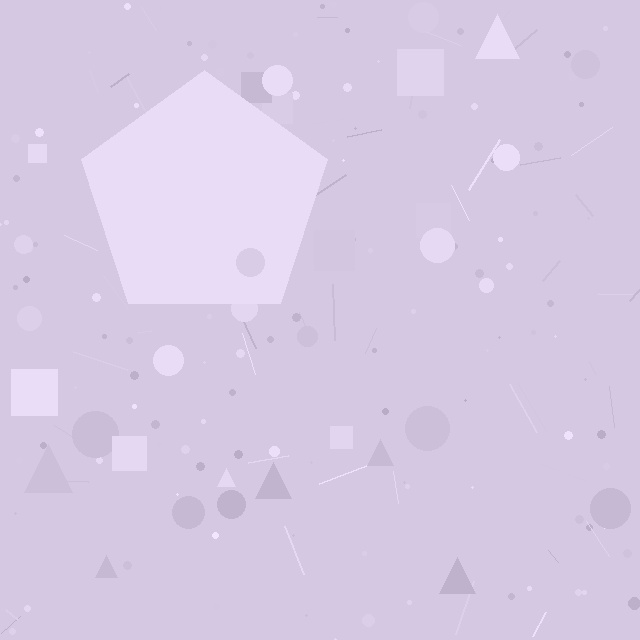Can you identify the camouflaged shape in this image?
The camouflaged shape is a pentagon.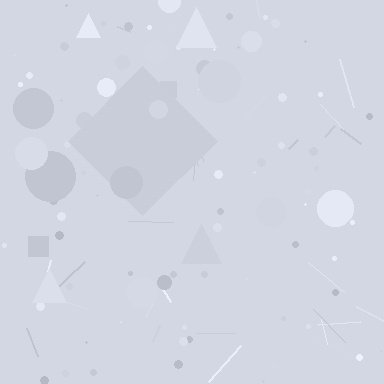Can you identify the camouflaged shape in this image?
The camouflaged shape is a diamond.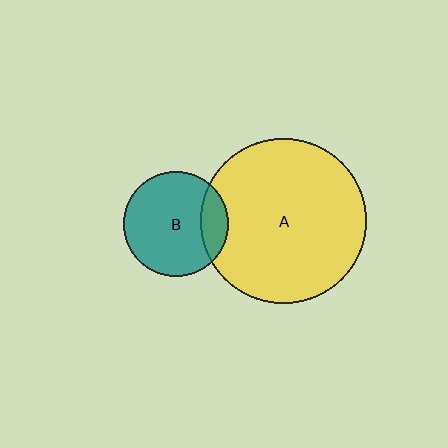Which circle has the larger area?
Circle A (yellow).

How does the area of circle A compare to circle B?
Approximately 2.5 times.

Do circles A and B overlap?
Yes.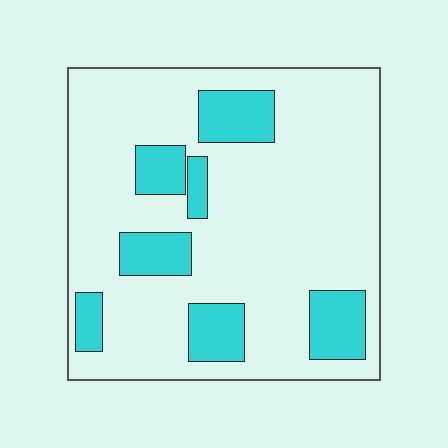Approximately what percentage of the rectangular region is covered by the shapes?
Approximately 20%.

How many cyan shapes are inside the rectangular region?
7.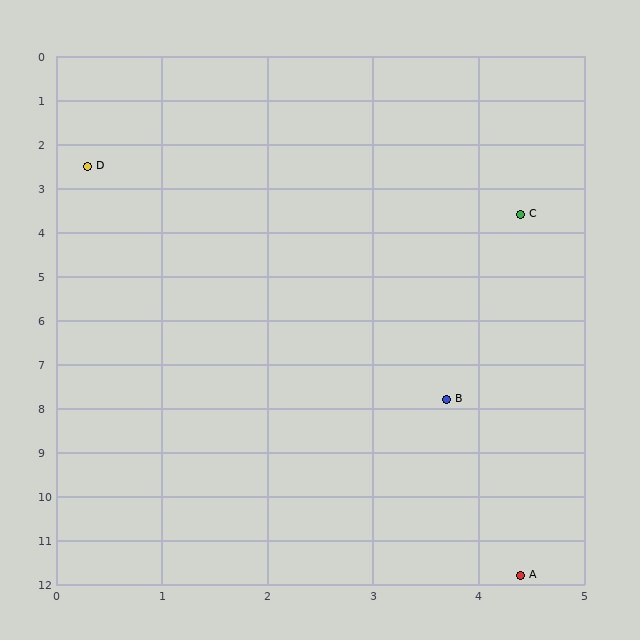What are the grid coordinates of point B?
Point B is at approximately (3.7, 7.8).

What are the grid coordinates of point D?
Point D is at approximately (0.3, 2.5).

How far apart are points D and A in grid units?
Points D and A are about 10.2 grid units apart.